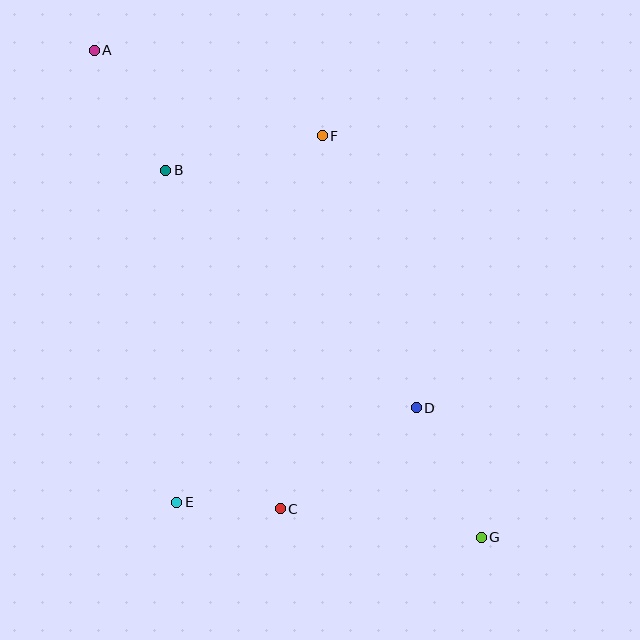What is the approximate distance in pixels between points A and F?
The distance between A and F is approximately 243 pixels.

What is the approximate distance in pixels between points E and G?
The distance between E and G is approximately 306 pixels.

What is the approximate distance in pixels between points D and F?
The distance between D and F is approximately 288 pixels.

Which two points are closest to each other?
Points C and E are closest to each other.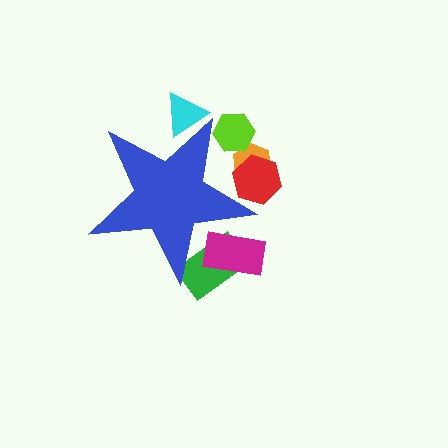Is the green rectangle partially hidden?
Yes, the green rectangle is partially hidden behind the blue star.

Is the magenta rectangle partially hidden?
Yes, the magenta rectangle is partially hidden behind the blue star.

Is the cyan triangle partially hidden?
Yes, the cyan triangle is partially hidden behind the blue star.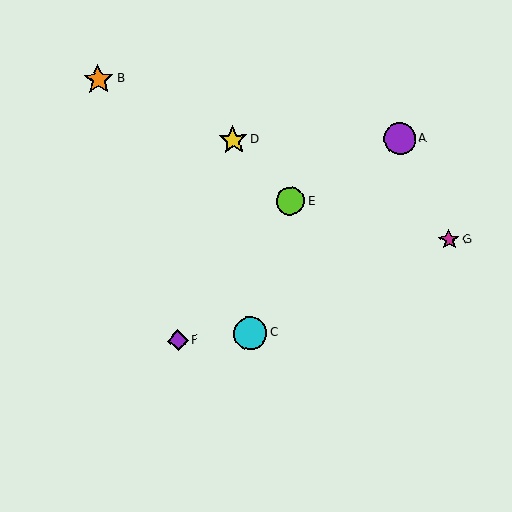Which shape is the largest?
The cyan circle (labeled C) is the largest.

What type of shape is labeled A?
Shape A is a purple circle.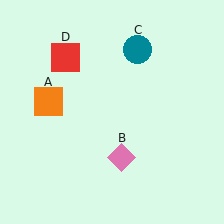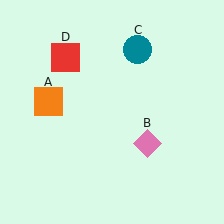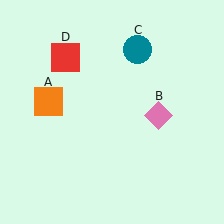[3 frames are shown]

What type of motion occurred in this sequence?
The pink diamond (object B) rotated counterclockwise around the center of the scene.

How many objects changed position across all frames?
1 object changed position: pink diamond (object B).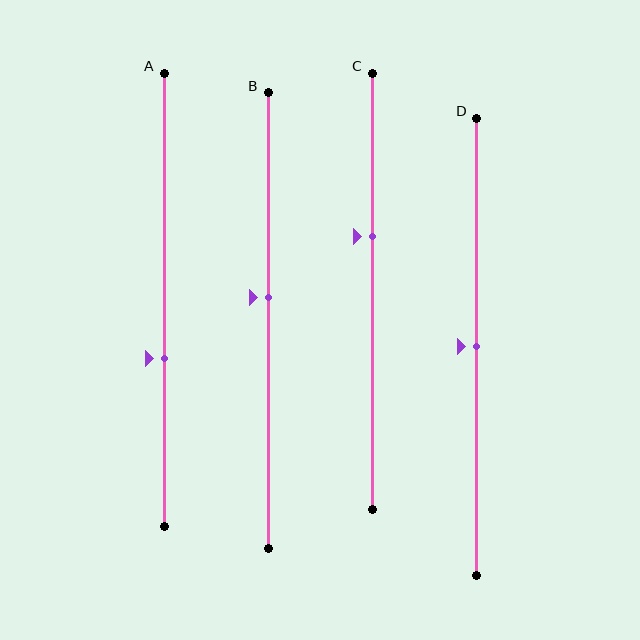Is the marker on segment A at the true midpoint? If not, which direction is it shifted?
No, the marker on segment A is shifted downward by about 13% of the segment length.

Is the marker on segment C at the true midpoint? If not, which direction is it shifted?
No, the marker on segment C is shifted upward by about 13% of the segment length.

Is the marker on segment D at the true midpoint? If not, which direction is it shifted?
Yes, the marker on segment D is at the true midpoint.